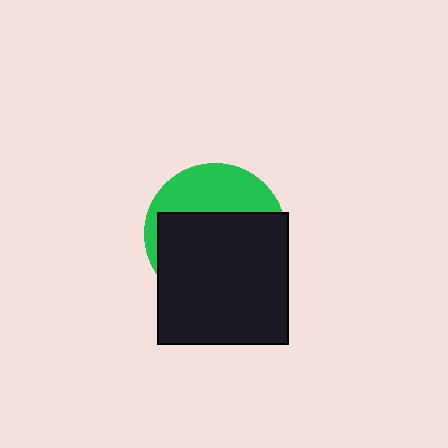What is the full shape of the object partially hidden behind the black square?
The partially hidden object is a green circle.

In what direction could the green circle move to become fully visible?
The green circle could move up. That would shift it out from behind the black square entirely.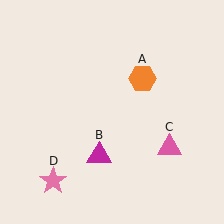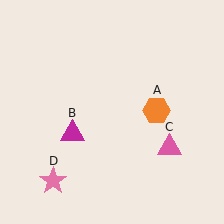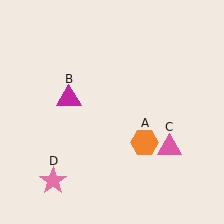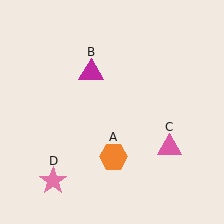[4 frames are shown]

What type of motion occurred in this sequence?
The orange hexagon (object A), magenta triangle (object B) rotated clockwise around the center of the scene.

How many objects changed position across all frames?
2 objects changed position: orange hexagon (object A), magenta triangle (object B).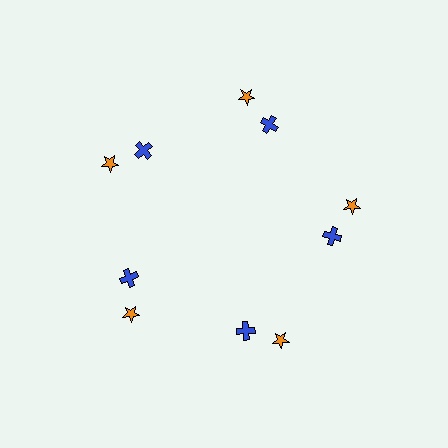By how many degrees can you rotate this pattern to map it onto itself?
The pattern maps onto itself every 72 degrees of rotation.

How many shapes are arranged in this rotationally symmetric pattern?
There are 10 shapes, arranged in 5 groups of 2.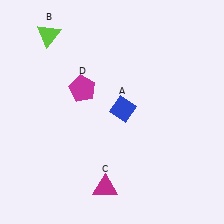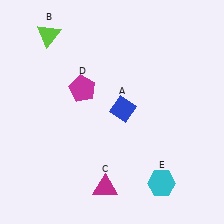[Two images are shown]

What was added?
A cyan hexagon (E) was added in Image 2.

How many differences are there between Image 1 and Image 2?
There is 1 difference between the two images.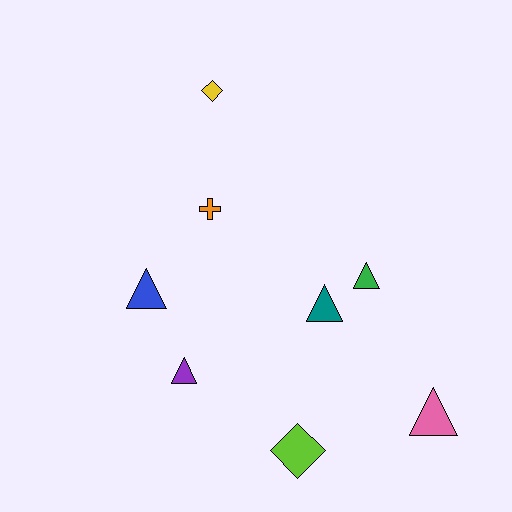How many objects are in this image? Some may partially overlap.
There are 8 objects.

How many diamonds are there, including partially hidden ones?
There are 2 diamonds.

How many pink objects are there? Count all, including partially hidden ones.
There is 1 pink object.